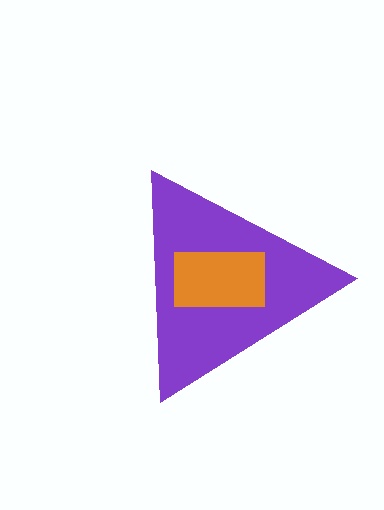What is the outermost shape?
The purple triangle.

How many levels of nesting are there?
2.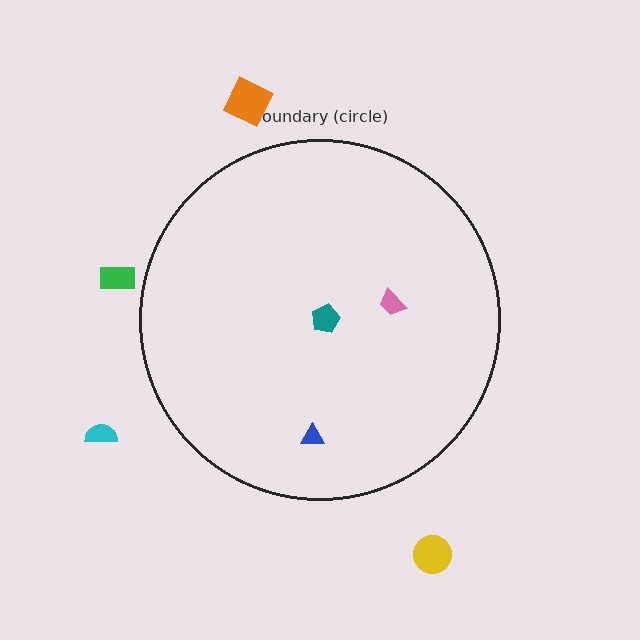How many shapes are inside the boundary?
3 inside, 4 outside.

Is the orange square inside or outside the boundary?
Outside.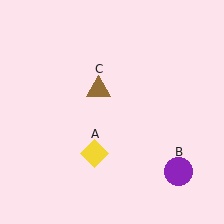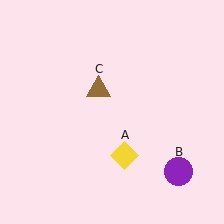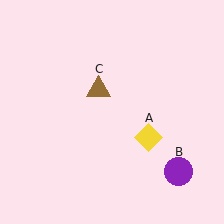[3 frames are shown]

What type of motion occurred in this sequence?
The yellow diamond (object A) rotated counterclockwise around the center of the scene.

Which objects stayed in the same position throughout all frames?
Purple circle (object B) and brown triangle (object C) remained stationary.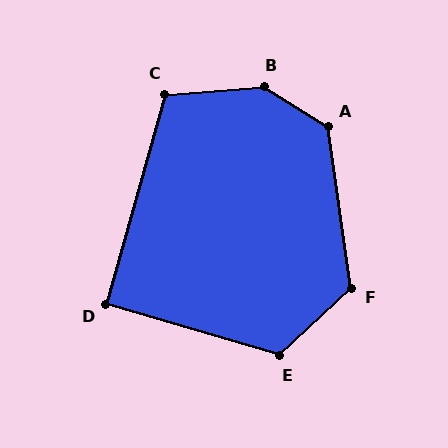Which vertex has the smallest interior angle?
D, at approximately 91 degrees.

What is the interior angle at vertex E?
Approximately 121 degrees (obtuse).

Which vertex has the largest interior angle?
B, at approximately 144 degrees.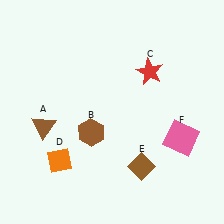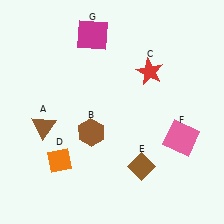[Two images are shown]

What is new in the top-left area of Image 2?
A magenta square (G) was added in the top-left area of Image 2.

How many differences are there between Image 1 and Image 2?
There is 1 difference between the two images.